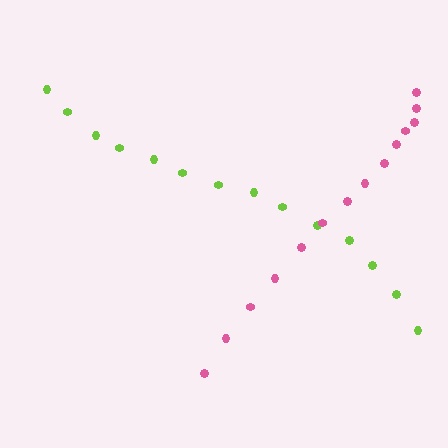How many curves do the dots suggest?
There are 2 distinct paths.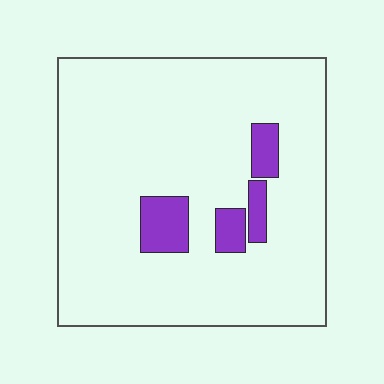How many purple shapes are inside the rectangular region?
4.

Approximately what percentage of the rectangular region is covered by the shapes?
Approximately 10%.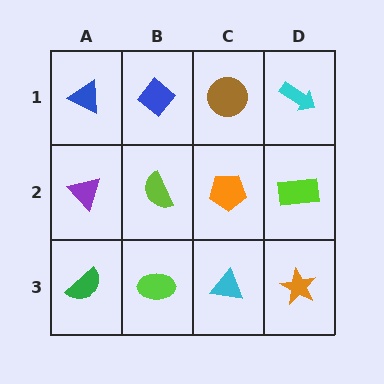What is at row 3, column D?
An orange star.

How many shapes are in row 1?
4 shapes.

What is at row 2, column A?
A purple triangle.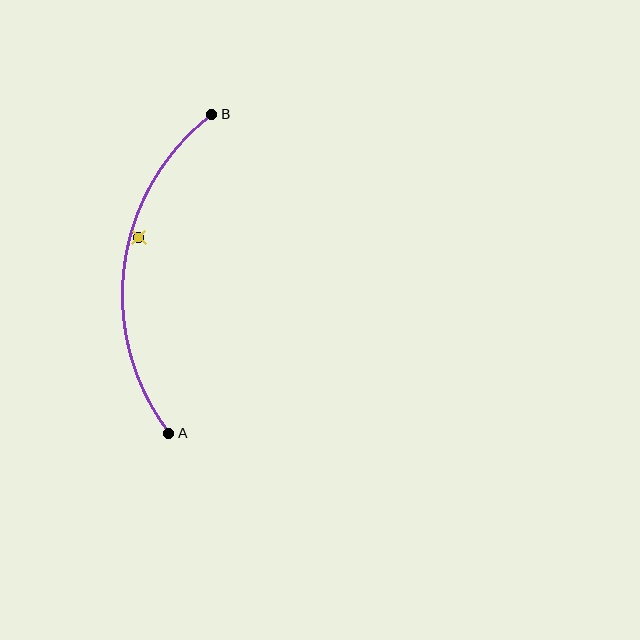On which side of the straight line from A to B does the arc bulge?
The arc bulges to the left of the straight line connecting A and B.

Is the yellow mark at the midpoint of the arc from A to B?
No — the yellow mark does not lie on the arc at all. It sits slightly inside the curve.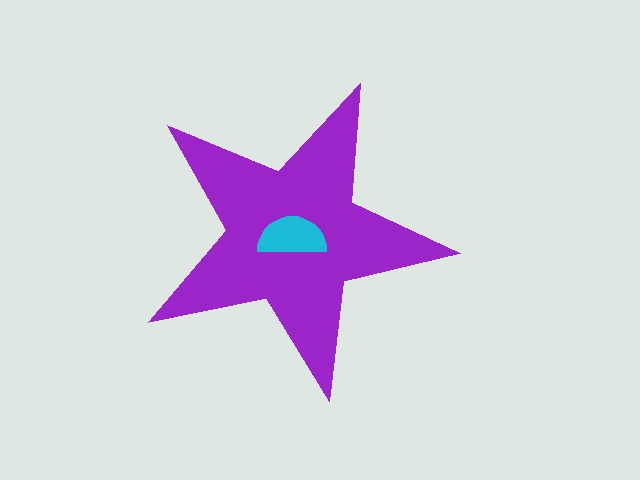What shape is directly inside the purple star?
The cyan semicircle.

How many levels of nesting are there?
2.